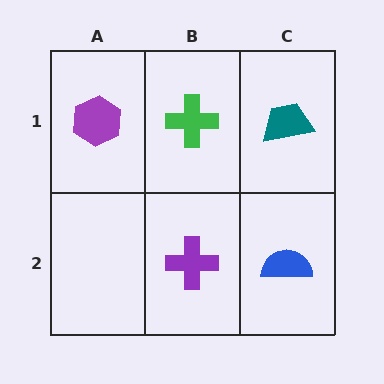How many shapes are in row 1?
3 shapes.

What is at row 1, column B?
A green cross.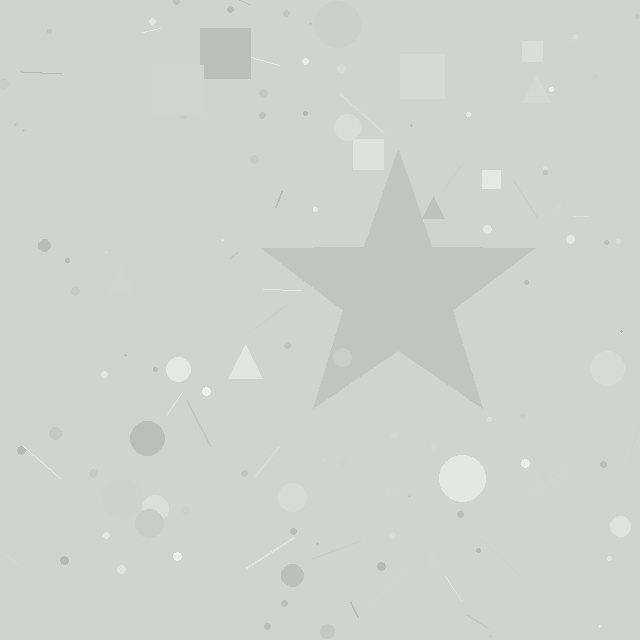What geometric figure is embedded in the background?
A star is embedded in the background.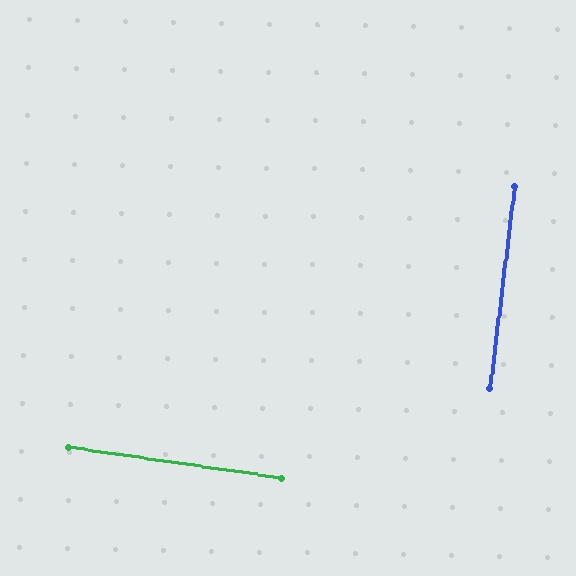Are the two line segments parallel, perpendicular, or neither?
Perpendicular — they meet at approximately 89°.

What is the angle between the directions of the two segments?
Approximately 89 degrees.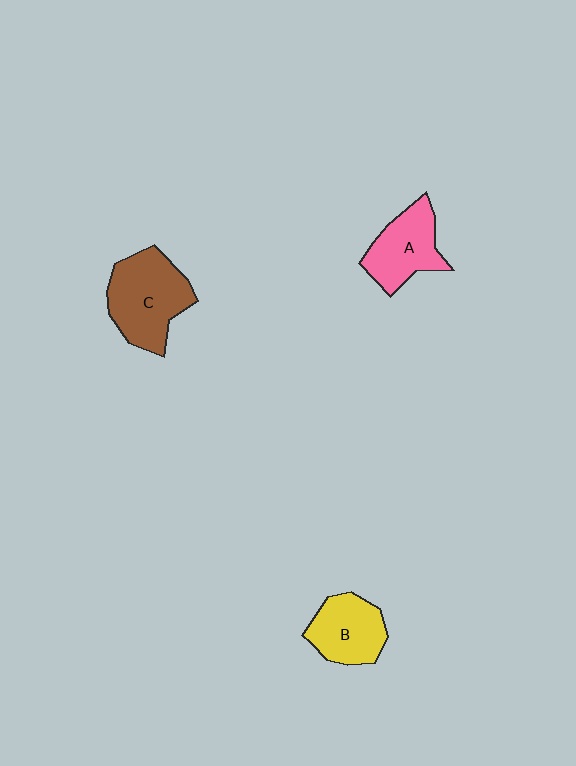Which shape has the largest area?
Shape C (brown).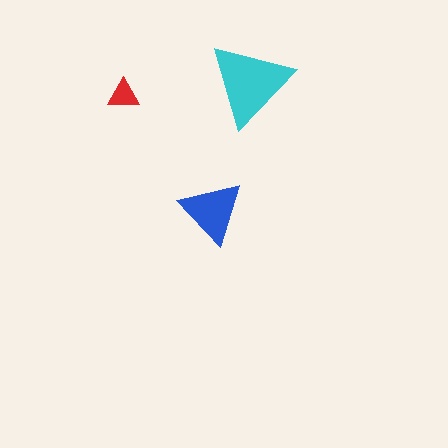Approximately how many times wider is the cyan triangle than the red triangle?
About 2.5 times wider.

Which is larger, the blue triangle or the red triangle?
The blue one.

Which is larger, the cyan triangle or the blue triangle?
The cyan one.